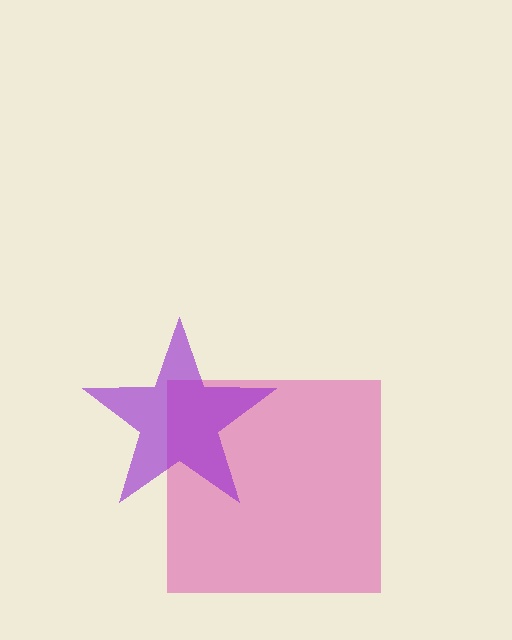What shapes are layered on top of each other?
The layered shapes are: a magenta square, a purple star.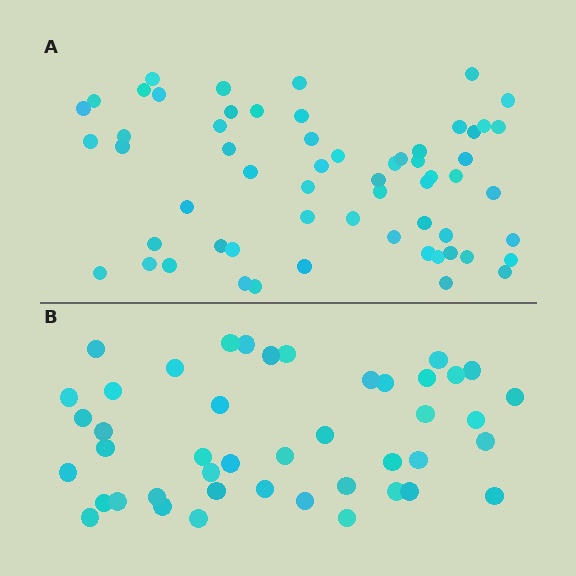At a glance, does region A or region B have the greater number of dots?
Region A (the top region) has more dots.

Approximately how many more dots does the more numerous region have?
Region A has approximately 15 more dots than region B.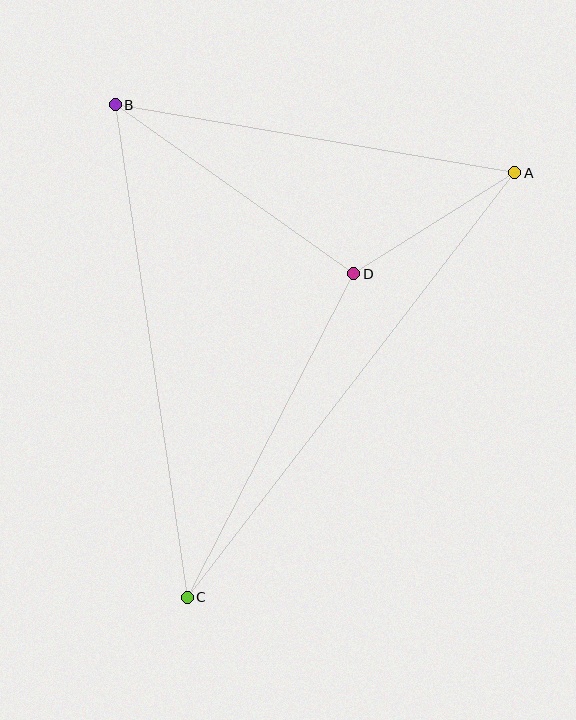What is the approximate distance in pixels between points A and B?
The distance between A and B is approximately 405 pixels.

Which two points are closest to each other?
Points A and D are closest to each other.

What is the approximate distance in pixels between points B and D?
The distance between B and D is approximately 292 pixels.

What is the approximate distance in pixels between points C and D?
The distance between C and D is approximately 364 pixels.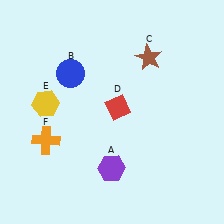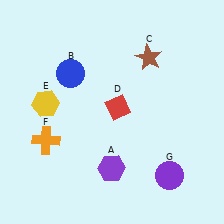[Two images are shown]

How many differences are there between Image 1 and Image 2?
There is 1 difference between the two images.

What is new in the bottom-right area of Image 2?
A purple circle (G) was added in the bottom-right area of Image 2.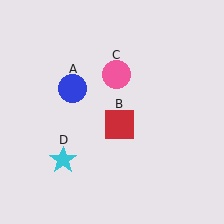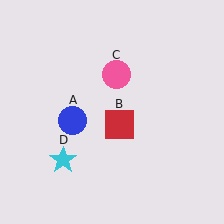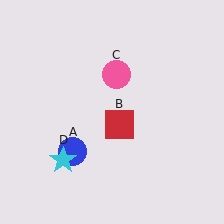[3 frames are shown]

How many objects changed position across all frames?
1 object changed position: blue circle (object A).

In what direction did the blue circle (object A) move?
The blue circle (object A) moved down.